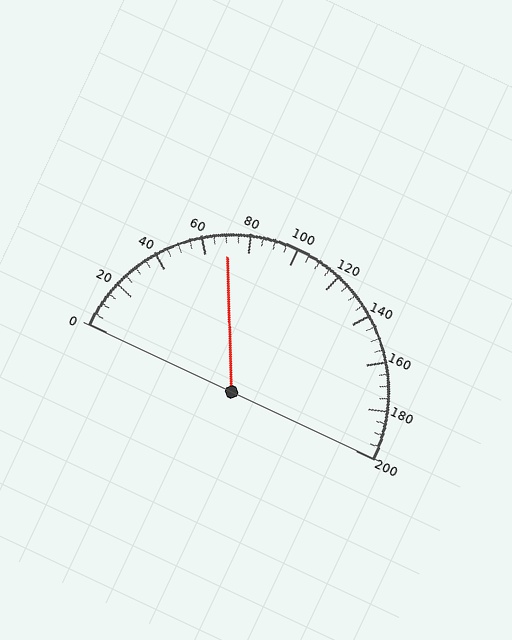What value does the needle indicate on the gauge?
The needle indicates approximately 70.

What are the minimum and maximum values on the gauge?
The gauge ranges from 0 to 200.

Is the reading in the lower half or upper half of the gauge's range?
The reading is in the lower half of the range (0 to 200).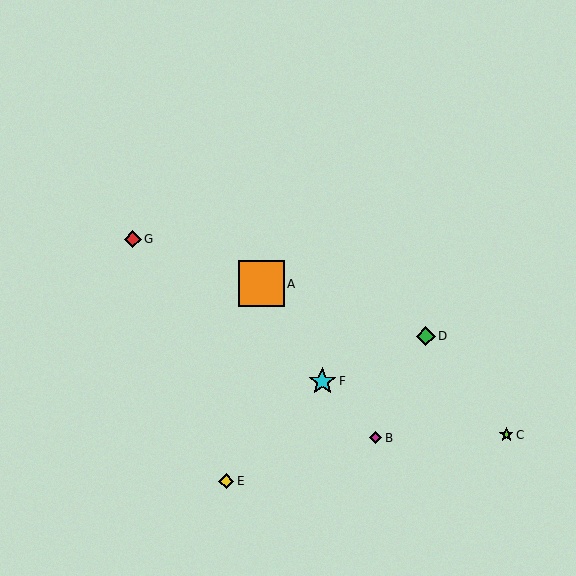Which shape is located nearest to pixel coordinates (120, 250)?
The red diamond (labeled G) at (133, 239) is nearest to that location.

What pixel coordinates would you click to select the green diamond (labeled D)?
Click at (426, 336) to select the green diamond D.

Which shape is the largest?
The orange square (labeled A) is the largest.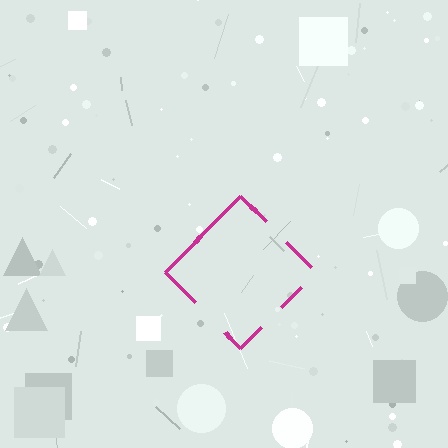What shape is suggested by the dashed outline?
The dashed outline suggests a diamond.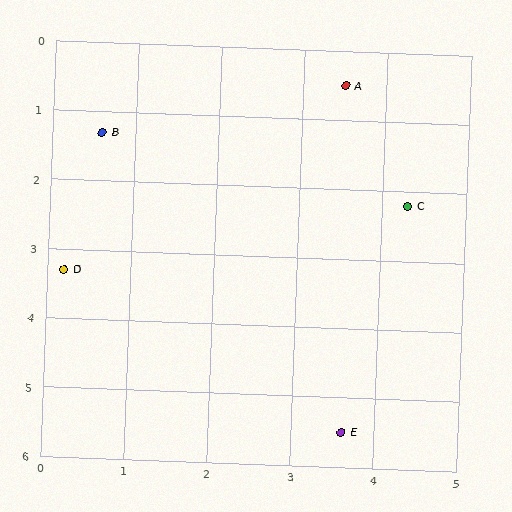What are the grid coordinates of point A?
Point A is at approximately (3.5, 0.5).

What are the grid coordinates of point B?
Point B is at approximately (0.6, 1.3).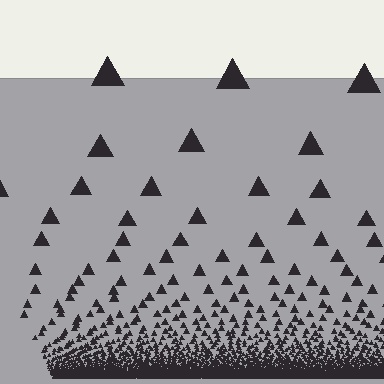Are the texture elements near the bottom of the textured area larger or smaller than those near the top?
Smaller. The gradient is inverted — elements near the bottom are smaller and denser.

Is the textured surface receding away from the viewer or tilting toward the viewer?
The surface appears to tilt toward the viewer. Texture elements get larger and sparser toward the top.